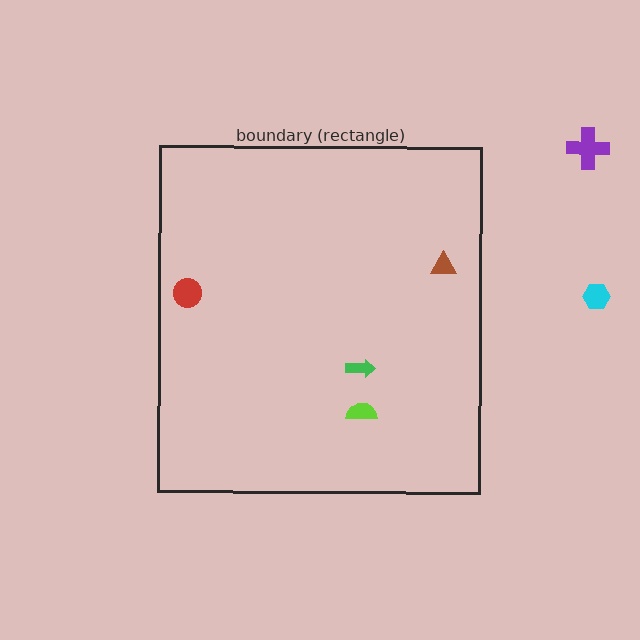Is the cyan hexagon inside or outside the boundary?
Outside.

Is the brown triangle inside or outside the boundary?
Inside.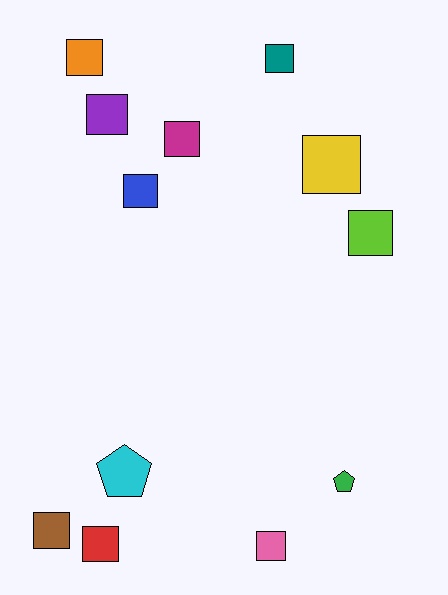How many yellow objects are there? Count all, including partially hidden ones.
There is 1 yellow object.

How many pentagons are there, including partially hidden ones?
There are 2 pentagons.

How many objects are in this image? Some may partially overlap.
There are 12 objects.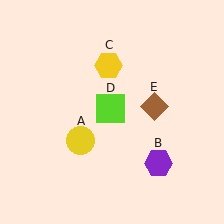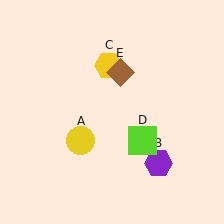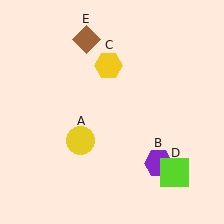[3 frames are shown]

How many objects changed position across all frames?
2 objects changed position: lime square (object D), brown diamond (object E).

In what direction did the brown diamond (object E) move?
The brown diamond (object E) moved up and to the left.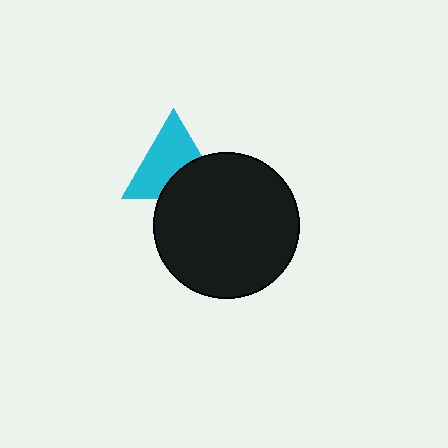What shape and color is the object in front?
The object in front is a black circle.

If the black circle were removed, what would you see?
You would see the complete cyan triangle.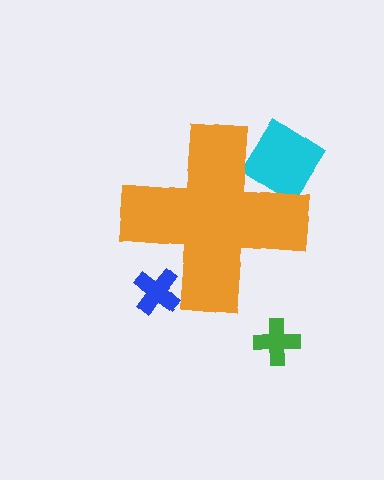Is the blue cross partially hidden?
Yes, the blue cross is partially hidden behind the orange cross.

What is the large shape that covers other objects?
An orange cross.